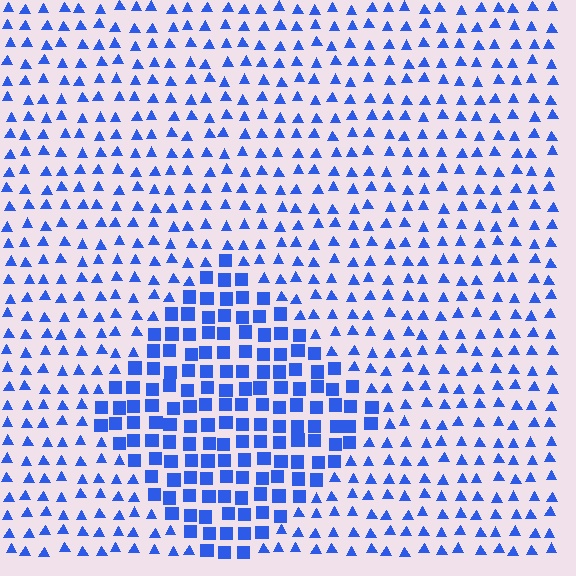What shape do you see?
I see a diamond.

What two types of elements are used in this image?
The image uses squares inside the diamond region and triangles outside it.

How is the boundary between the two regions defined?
The boundary is defined by a change in element shape: squares inside vs. triangles outside. All elements share the same color and spacing.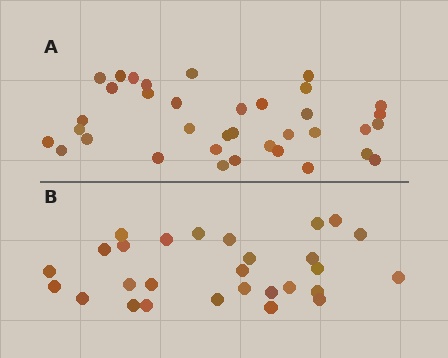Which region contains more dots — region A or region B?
Region A (the top region) has more dots.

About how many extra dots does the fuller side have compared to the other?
Region A has roughly 8 or so more dots than region B.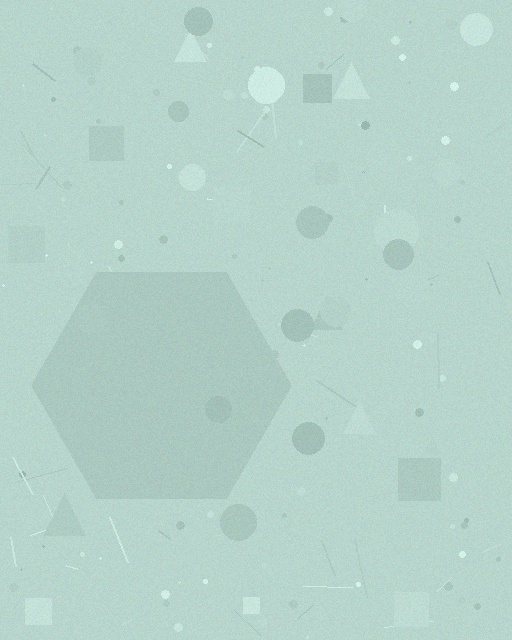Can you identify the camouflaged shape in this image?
The camouflaged shape is a hexagon.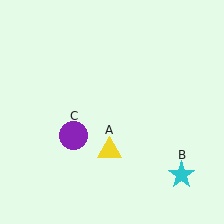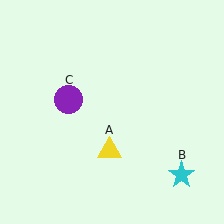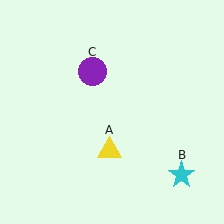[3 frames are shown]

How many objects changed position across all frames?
1 object changed position: purple circle (object C).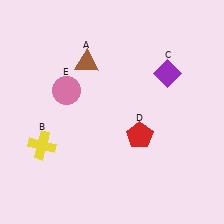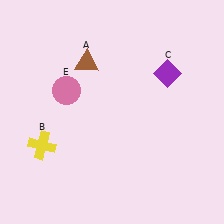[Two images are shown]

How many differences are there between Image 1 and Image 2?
There is 1 difference between the two images.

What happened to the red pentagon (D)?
The red pentagon (D) was removed in Image 2. It was in the bottom-right area of Image 1.